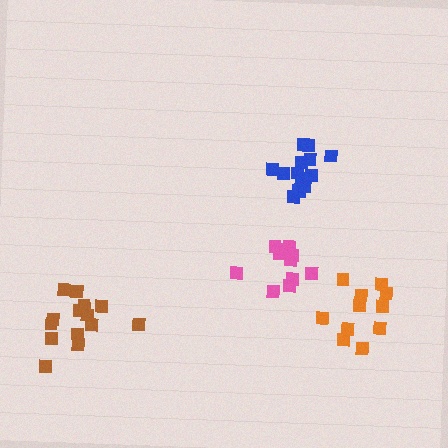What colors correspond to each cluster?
The clusters are colored: orange, blue, brown, pink.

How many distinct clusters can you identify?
There are 4 distinct clusters.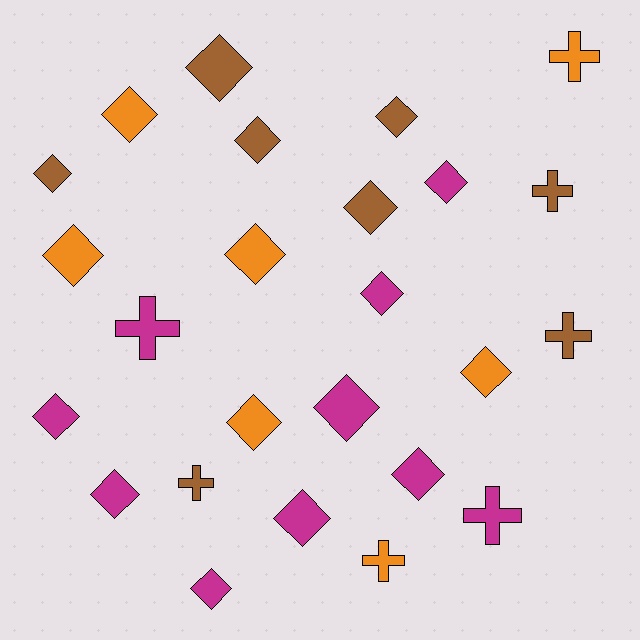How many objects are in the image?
There are 25 objects.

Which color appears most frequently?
Magenta, with 10 objects.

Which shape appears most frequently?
Diamond, with 18 objects.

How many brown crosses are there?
There are 3 brown crosses.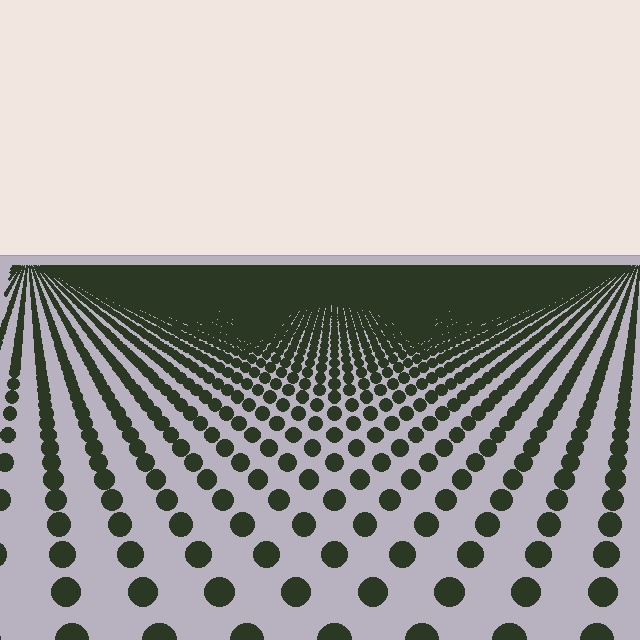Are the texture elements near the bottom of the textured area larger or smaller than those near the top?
Larger. Near the bottom, elements are closer to the viewer and appear at a bigger on-screen size.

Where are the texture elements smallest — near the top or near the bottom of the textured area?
Near the top.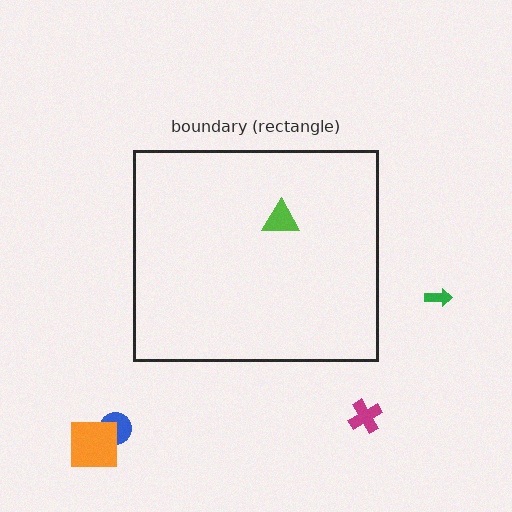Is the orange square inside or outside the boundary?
Outside.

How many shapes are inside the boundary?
1 inside, 4 outside.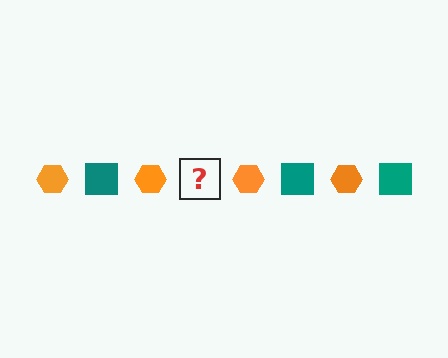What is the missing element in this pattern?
The missing element is a teal square.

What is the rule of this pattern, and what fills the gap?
The rule is that the pattern alternates between orange hexagon and teal square. The gap should be filled with a teal square.